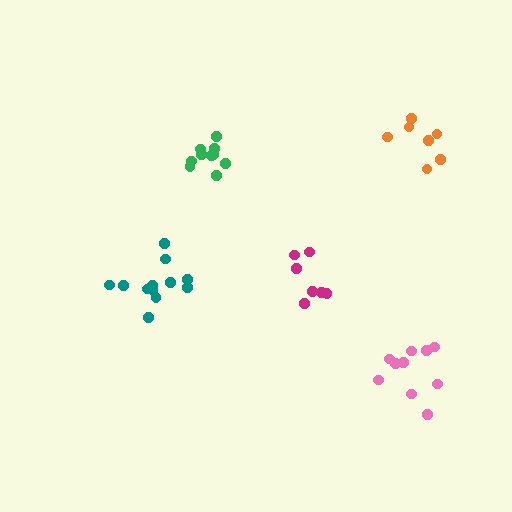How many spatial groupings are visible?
There are 5 spatial groupings.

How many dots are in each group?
Group 1: 7 dots, Group 2: 7 dots, Group 3: 10 dots, Group 4: 10 dots, Group 5: 12 dots (46 total).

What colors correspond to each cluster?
The clusters are colored: magenta, orange, pink, green, teal.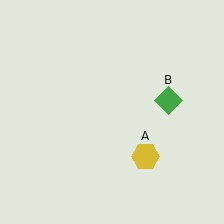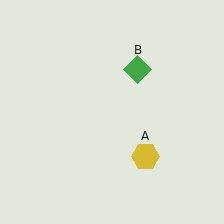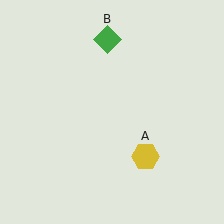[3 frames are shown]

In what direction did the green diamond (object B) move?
The green diamond (object B) moved up and to the left.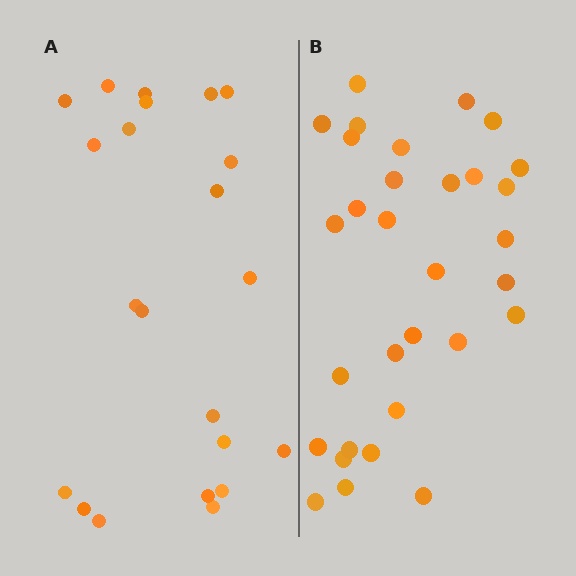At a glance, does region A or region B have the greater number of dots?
Region B (the right region) has more dots.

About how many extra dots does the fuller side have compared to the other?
Region B has roughly 8 or so more dots than region A.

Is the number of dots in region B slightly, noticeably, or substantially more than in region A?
Region B has noticeably more, but not dramatically so. The ratio is roughly 1.4 to 1.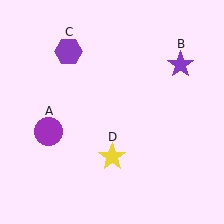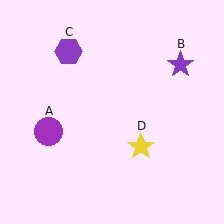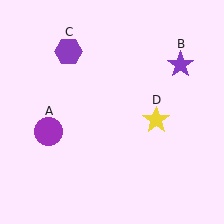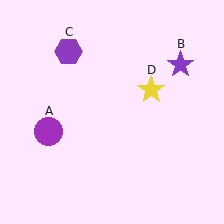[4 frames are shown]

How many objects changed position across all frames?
1 object changed position: yellow star (object D).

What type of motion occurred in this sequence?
The yellow star (object D) rotated counterclockwise around the center of the scene.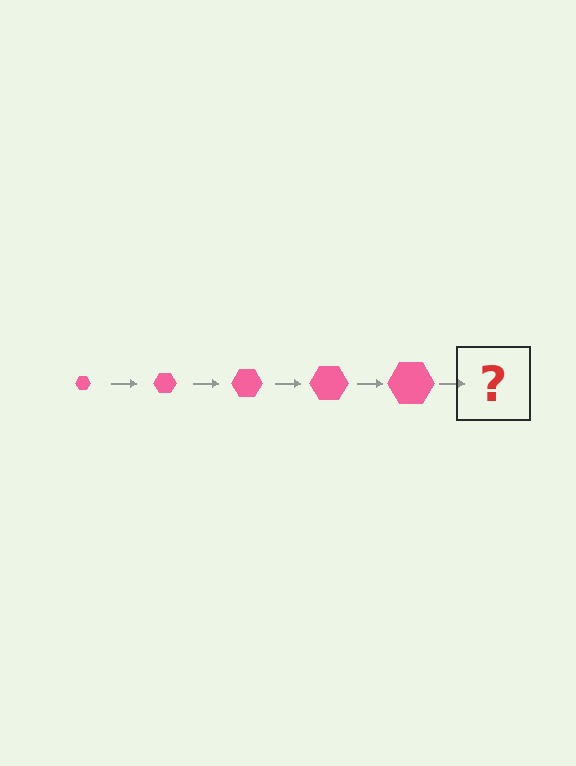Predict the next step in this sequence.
The next step is a pink hexagon, larger than the previous one.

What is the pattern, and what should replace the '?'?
The pattern is that the hexagon gets progressively larger each step. The '?' should be a pink hexagon, larger than the previous one.